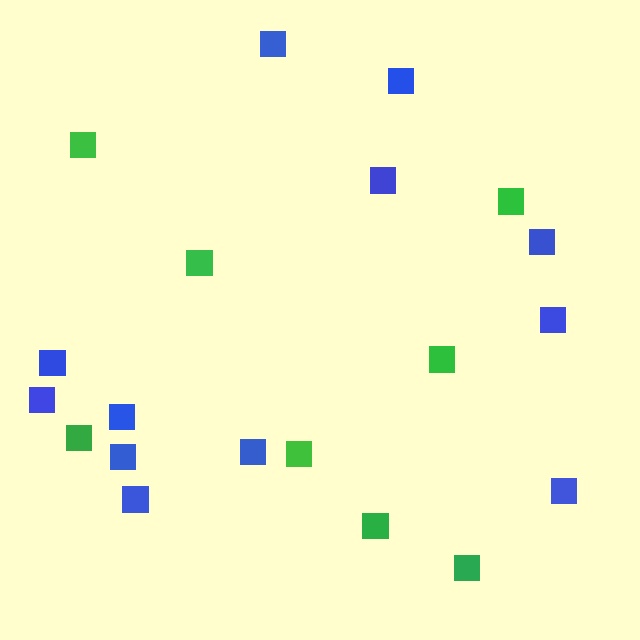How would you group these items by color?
There are 2 groups: one group of green squares (8) and one group of blue squares (12).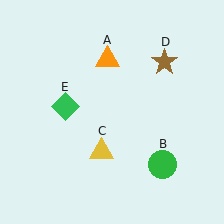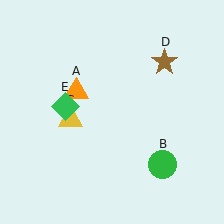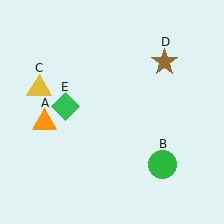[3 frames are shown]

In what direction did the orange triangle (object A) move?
The orange triangle (object A) moved down and to the left.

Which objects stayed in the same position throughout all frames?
Green circle (object B) and brown star (object D) and green diamond (object E) remained stationary.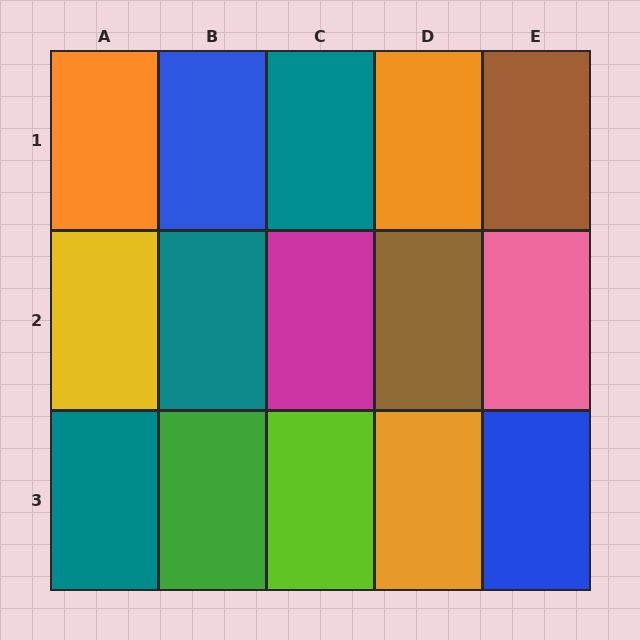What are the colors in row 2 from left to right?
Yellow, teal, magenta, brown, pink.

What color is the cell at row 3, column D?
Orange.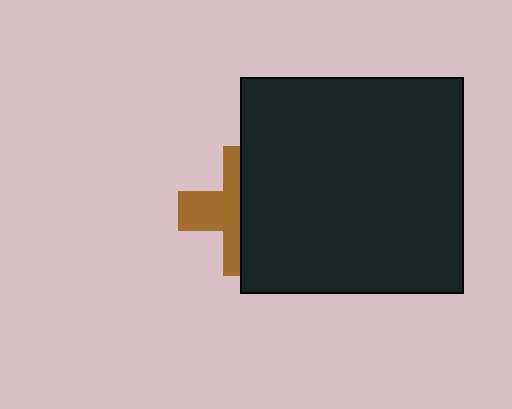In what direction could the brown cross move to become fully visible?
The brown cross could move left. That would shift it out from behind the black rectangle entirely.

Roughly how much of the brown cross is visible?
A small part of it is visible (roughly 45%).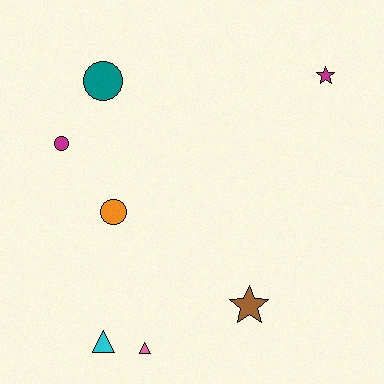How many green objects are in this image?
There are no green objects.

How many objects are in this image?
There are 7 objects.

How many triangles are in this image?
There are 2 triangles.